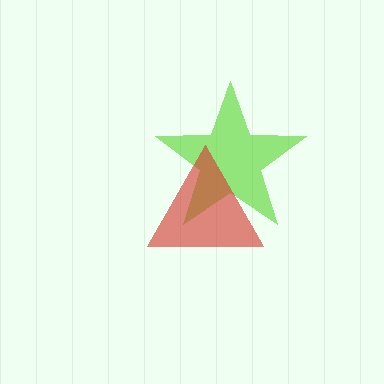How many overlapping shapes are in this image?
There are 2 overlapping shapes in the image.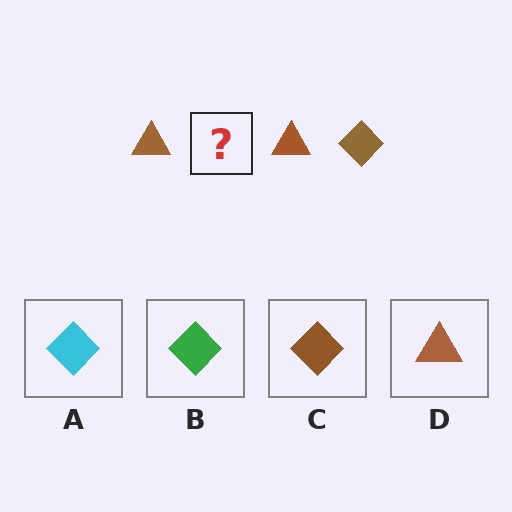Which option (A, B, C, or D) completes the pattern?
C.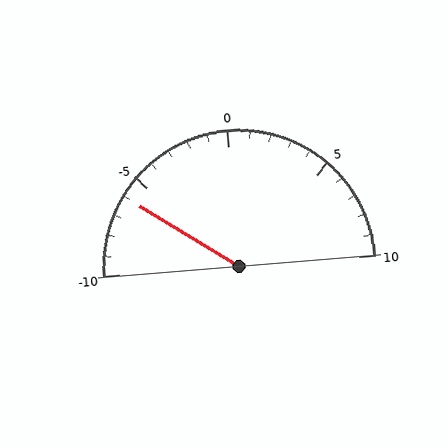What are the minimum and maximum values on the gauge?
The gauge ranges from -10 to 10.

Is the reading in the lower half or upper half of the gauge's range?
The reading is in the lower half of the range (-10 to 10).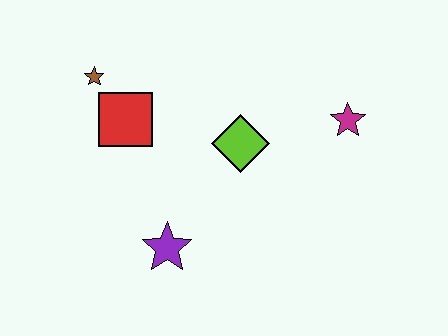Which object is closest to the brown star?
The red square is closest to the brown star.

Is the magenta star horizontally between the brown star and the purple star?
No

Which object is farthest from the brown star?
The magenta star is farthest from the brown star.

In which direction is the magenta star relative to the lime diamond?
The magenta star is to the right of the lime diamond.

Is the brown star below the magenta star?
No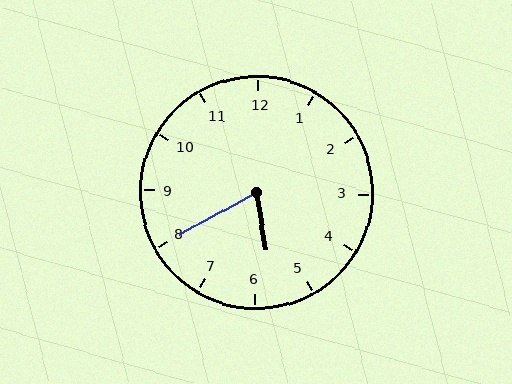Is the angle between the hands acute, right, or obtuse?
It is acute.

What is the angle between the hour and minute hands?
Approximately 70 degrees.